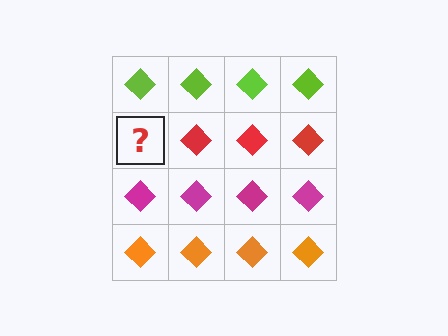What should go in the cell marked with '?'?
The missing cell should contain a red diamond.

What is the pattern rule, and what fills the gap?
The rule is that each row has a consistent color. The gap should be filled with a red diamond.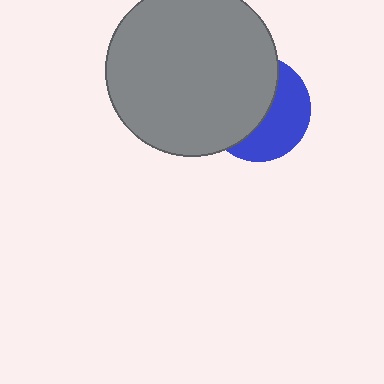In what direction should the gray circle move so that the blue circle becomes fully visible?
The gray circle should move left. That is the shortest direction to clear the overlap and leave the blue circle fully visible.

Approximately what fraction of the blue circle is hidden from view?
Roughly 55% of the blue circle is hidden behind the gray circle.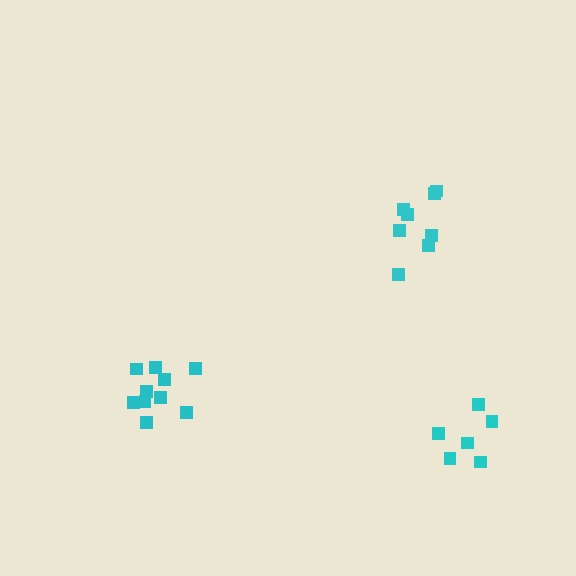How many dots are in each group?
Group 1: 8 dots, Group 2: 6 dots, Group 3: 11 dots (25 total).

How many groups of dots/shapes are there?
There are 3 groups.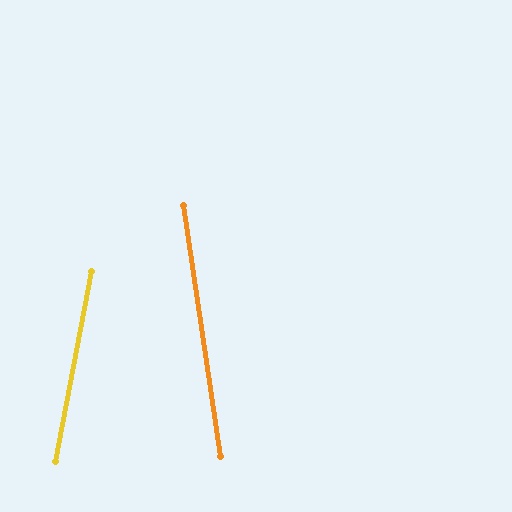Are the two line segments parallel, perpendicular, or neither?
Neither parallel nor perpendicular — they differ by about 19°.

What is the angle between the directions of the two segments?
Approximately 19 degrees.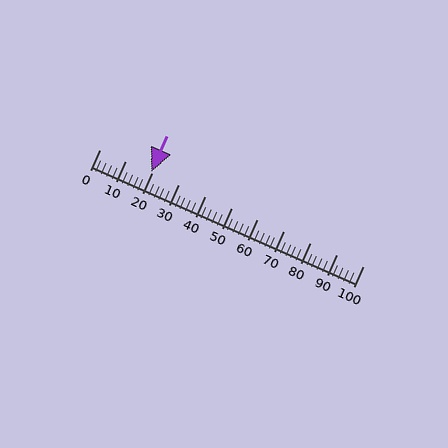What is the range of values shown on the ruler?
The ruler shows values from 0 to 100.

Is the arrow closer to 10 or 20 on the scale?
The arrow is closer to 20.